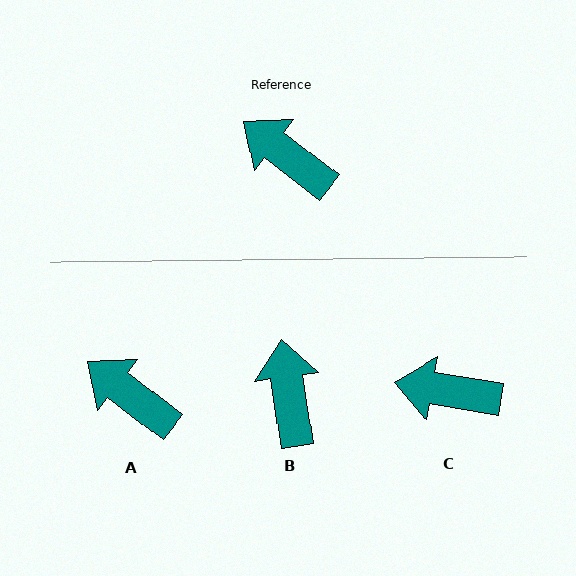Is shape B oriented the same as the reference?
No, it is off by about 44 degrees.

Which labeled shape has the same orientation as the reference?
A.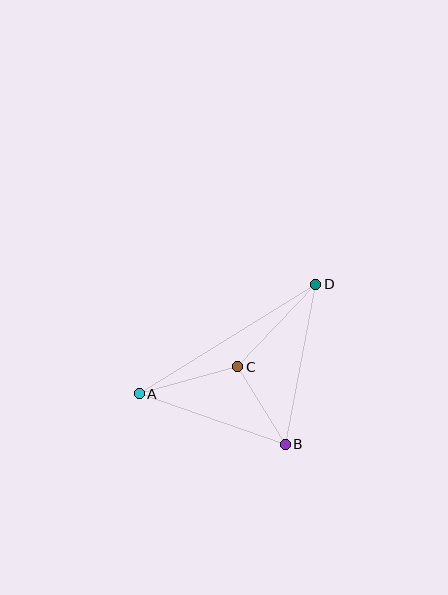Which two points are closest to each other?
Points B and C are closest to each other.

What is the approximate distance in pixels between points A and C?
The distance between A and C is approximately 102 pixels.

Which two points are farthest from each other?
Points A and D are farthest from each other.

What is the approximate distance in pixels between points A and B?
The distance between A and B is approximately 154 pixels.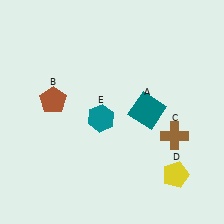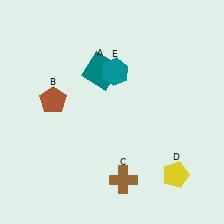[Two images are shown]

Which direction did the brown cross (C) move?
The brown cross (C) moved left.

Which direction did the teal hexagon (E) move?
The teal hexagon (E) moved up.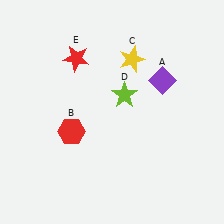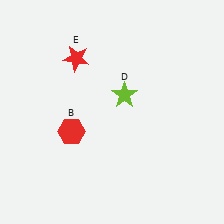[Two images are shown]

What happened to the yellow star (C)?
The yellow star (C) was removed in Image 2. It was in the top-right area of Image 1.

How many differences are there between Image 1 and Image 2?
There are 2 differences between the two images.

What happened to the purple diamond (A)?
The purple diamond (A) was removed in Image 2. It was in the top-right area of Image 1.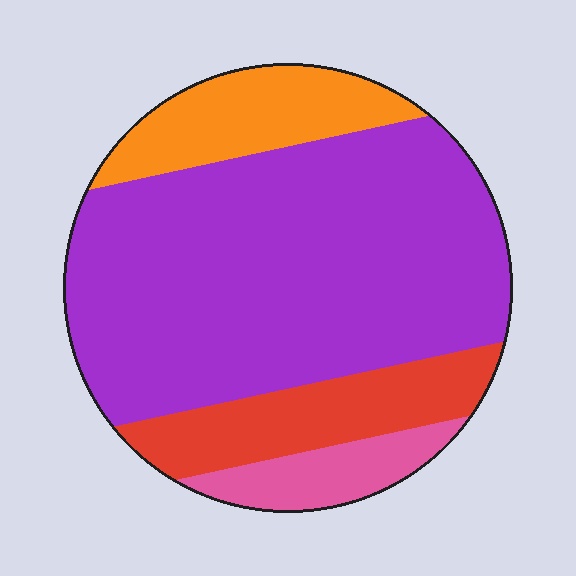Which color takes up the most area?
Purple, at roughly 65%.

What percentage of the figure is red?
Red covers 15% of the figure.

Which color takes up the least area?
Pink, at roughly 10%.